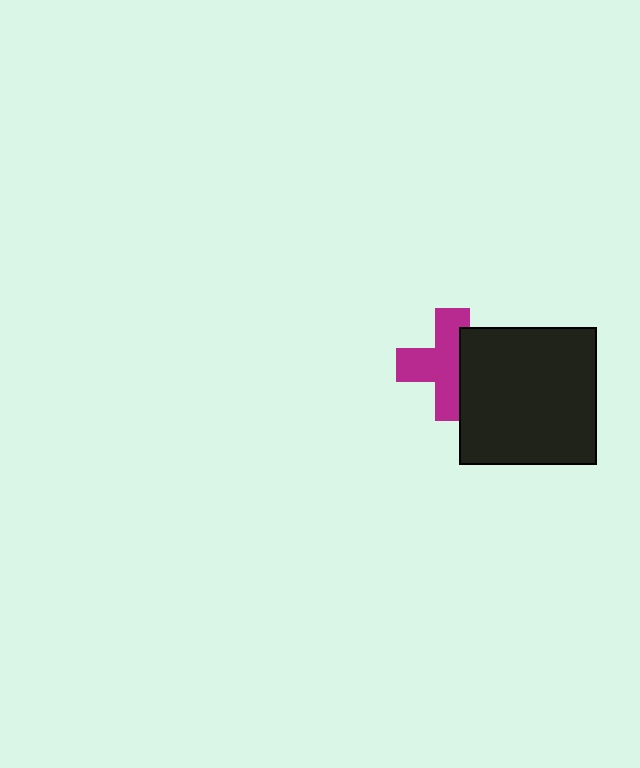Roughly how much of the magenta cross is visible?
Most of it is visible (roughly 65%).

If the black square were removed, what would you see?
You would see the complete magenta cross.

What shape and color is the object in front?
The object in front is a black square.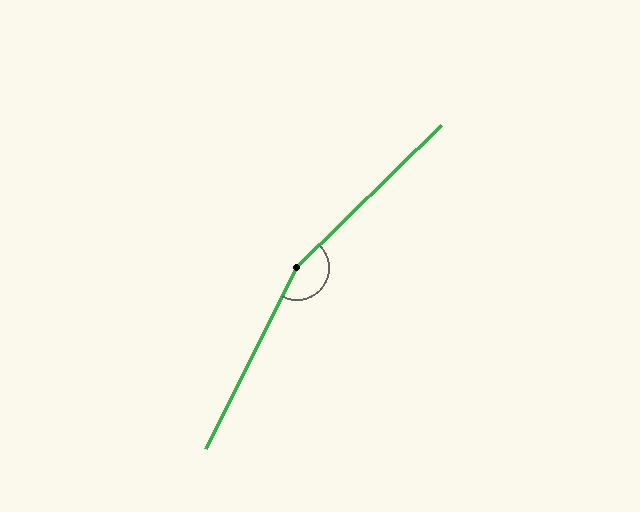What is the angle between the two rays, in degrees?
Approximately 161 degrees.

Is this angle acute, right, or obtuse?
It is obtuse.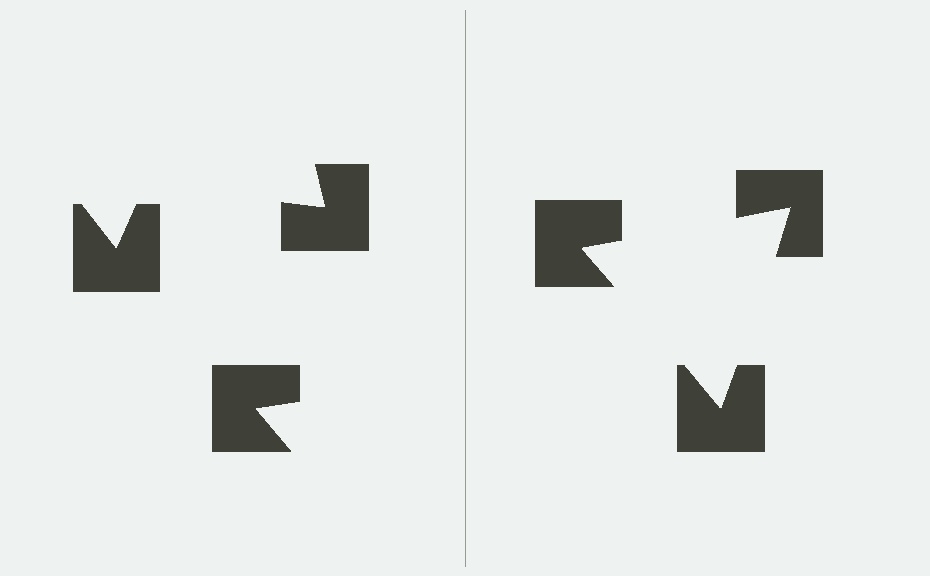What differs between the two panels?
The notched squares are positioned identically on both sides; only the wedge orientations differ. On the right they align to a triangle; on the left they are misaligned.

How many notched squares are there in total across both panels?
6 — 3 on each side.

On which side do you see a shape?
An illusory triangle appears on the right side. On the left side the wedge cuts are rotated, so no coherent shape forms.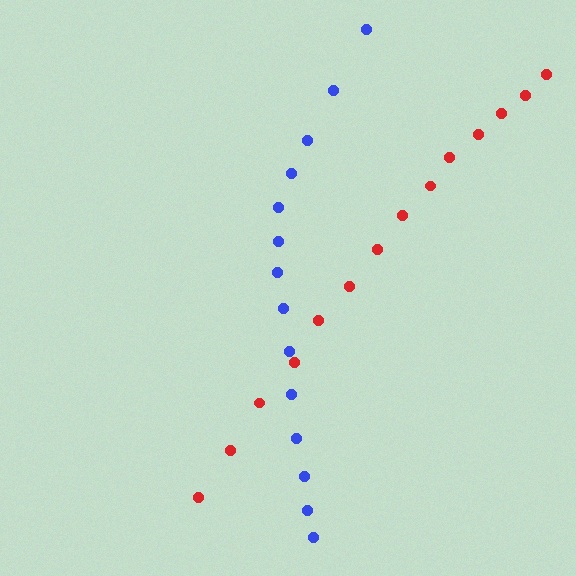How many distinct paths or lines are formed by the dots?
There are 2 distinct paths.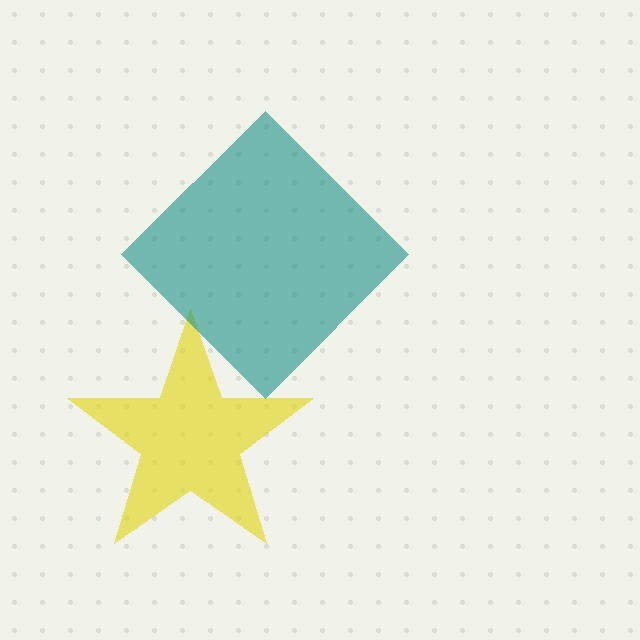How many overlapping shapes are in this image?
There are 2 overlapping shapes in the image.